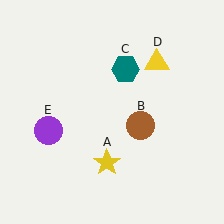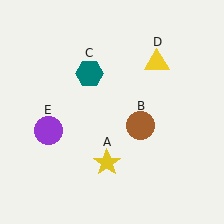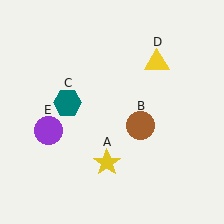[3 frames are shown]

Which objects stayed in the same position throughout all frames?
Yellow star (object A) and brown circle (object B) and yellow triangle (object D) and purple circle (object E) remained stationary.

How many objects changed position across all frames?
1 object changed position: teal hexagon (object C).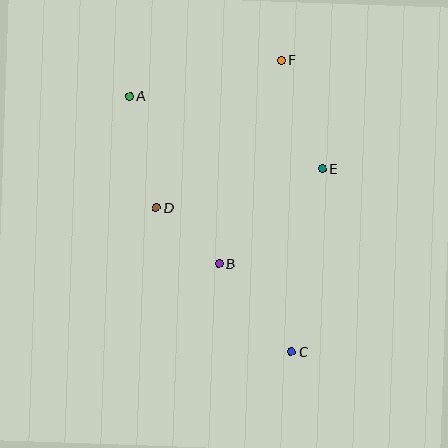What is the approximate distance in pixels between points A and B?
The distance between A and B is approximately 190 pixels.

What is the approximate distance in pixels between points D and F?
The distance between D and F is approximately 193 pixels.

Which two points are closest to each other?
Points B and D are closest to each other.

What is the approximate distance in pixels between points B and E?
The distance between B and E is approximately 140 pixels.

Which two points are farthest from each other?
Points A and C are farthest from each other.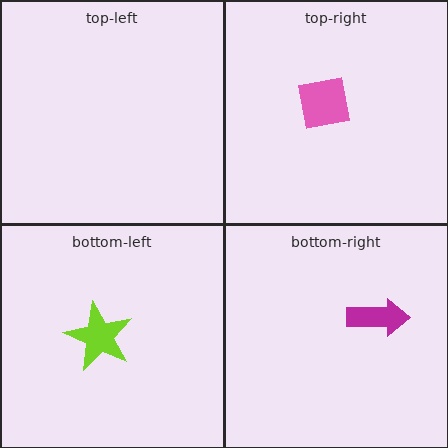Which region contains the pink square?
The top-right region.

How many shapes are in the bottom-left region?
1.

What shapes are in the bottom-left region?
The lime star.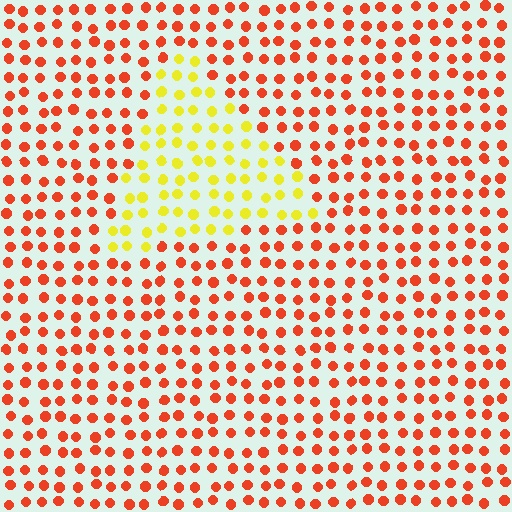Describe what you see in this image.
The image is filled with small red elements in a uniform arrangement. A triangle-shaped region is visible where the elements are tinted to a slightly different hue, forming a subtle color boundary.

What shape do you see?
I see a triangle.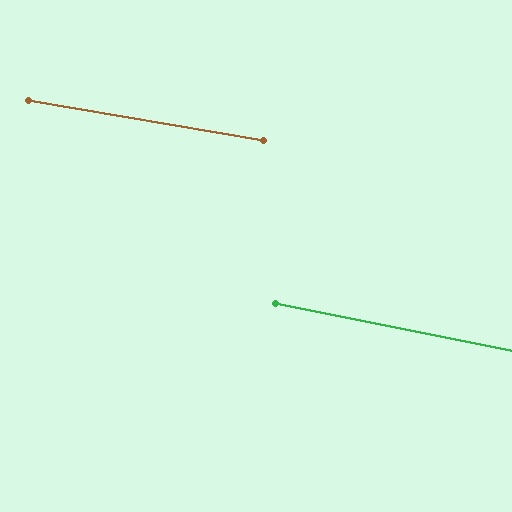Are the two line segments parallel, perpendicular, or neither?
Parallel — their directions differ by only 1.6°.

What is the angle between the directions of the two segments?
Approximately 2 degrees.